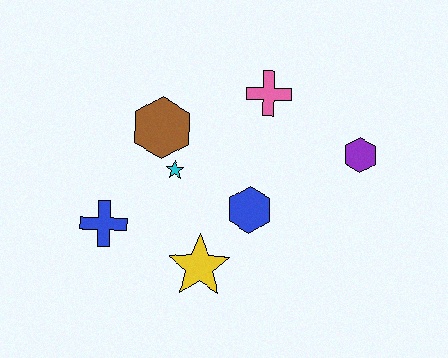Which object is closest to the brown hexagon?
The cyan star is closest to the brown hexagon.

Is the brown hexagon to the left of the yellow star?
Yes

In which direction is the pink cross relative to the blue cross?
The pink cross is to the right of the blue cross.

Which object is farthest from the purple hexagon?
The blue cross is farthest from the purple hexagon.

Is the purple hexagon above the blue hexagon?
Yes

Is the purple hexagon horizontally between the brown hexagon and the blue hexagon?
No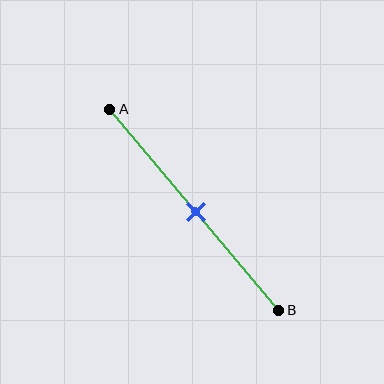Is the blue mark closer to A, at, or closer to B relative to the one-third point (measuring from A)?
The blue mark is closer to point B than the one-third point of segment AB.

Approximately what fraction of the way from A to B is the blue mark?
The blue mark is approximately 50% of the way from A to B.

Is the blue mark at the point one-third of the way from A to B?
No, the mark is at about 50% from A, not at the 33% one-third point.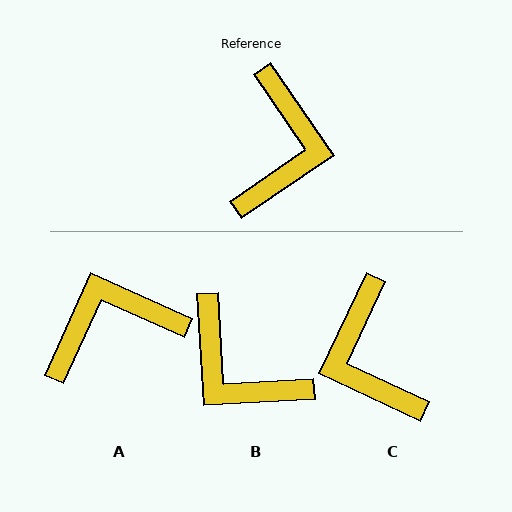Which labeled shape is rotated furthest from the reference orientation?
C, about 149 degrees away.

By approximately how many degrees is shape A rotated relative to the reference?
Approximately 122 degrees counter-clockwise.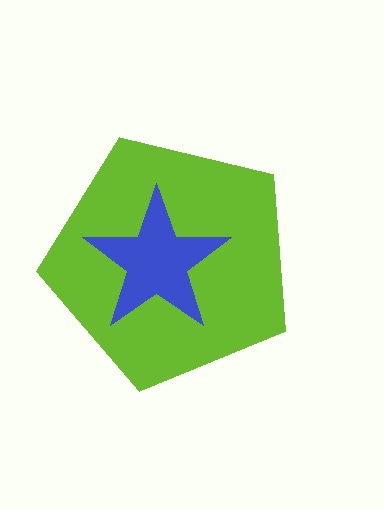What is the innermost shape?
The blue star.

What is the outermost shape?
The lime pentagon.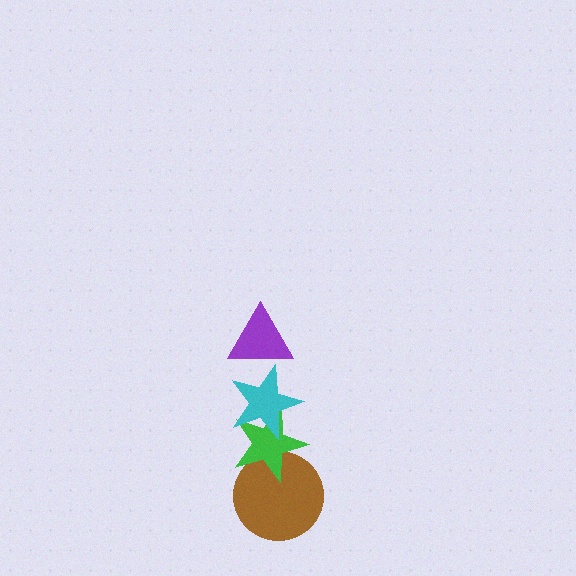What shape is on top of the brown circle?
The green star is on top of the brown circle.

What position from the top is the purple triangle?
The purple triangle is 1st from the top.